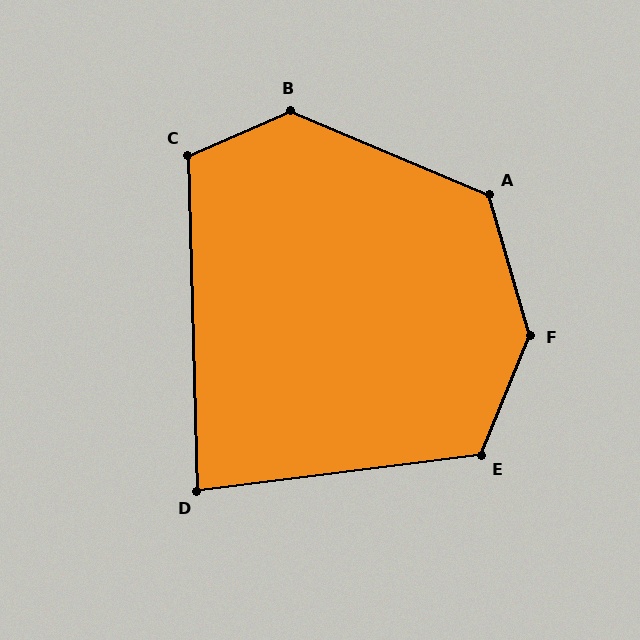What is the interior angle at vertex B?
Approximately 134 degrees (obtuse).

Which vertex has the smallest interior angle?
D, at approximately 85 degrees.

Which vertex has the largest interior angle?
F, at approximately 142 degrees.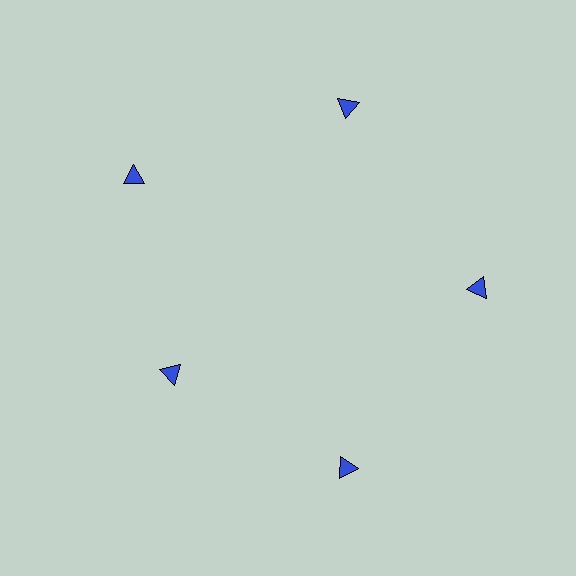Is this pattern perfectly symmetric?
No. The 5 blue triangles are arranged in a ring, but one element near the 8 o'clock position is pulled inward toward the center, breaking the 5-fold rotational symmetry.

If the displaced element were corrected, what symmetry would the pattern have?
It would have 5-fold rotational symmetry — the pattern would map onto itself every 72 degrees.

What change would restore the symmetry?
The symmetry would be restored by moving it outward, back onto the ring so that all 5 triangles sit at equal angles and equal distance from the center.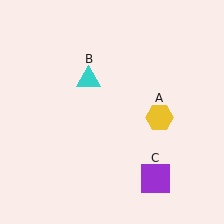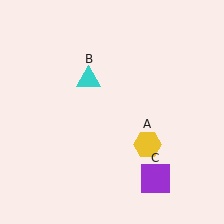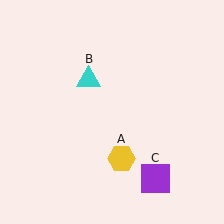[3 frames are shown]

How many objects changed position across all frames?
1 object changed position: yellow hexagon (object A).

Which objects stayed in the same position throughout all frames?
Cyan triangle (object B) and purple square (object C) remained stationary.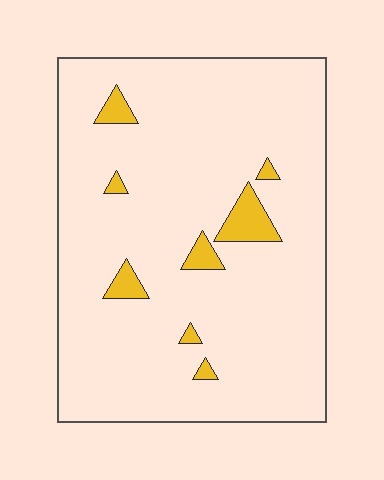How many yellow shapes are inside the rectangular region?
8.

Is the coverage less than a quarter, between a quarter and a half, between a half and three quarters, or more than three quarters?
Less than a quarter.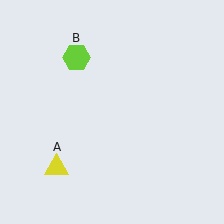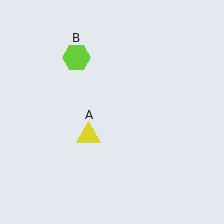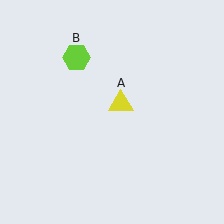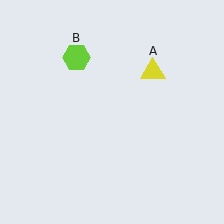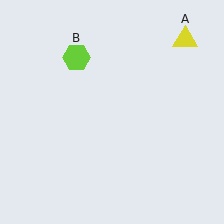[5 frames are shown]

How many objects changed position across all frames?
1 object changed position: yellow triangle (object A).